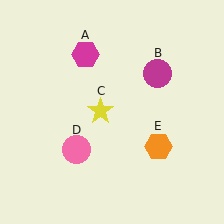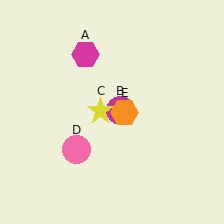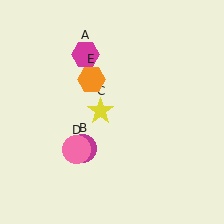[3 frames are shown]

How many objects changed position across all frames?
2 objects changed position: magenta circle (object B), orange hexagon (object E).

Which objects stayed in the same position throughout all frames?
Magenta hexagon (object A) and yellow star (object C) and pink circle (object D) remained stationary.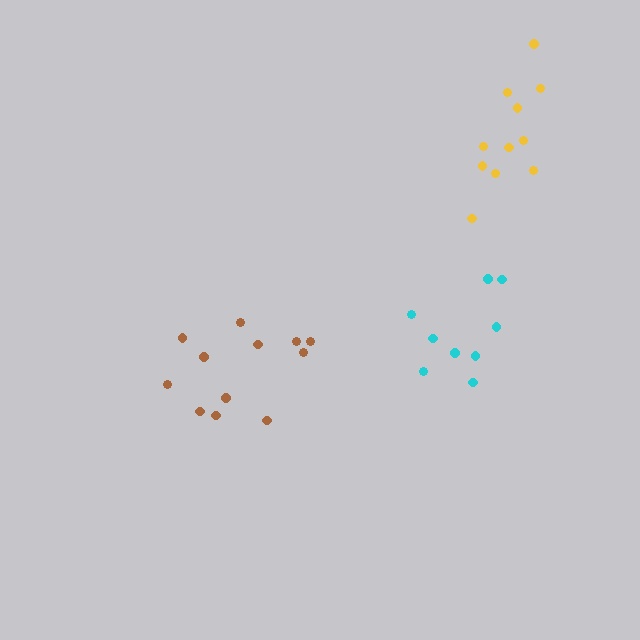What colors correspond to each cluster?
The clusters are colored: brown, cyan, yellow.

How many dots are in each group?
Group 1: 12 dots, Group 2: 9 dots, Group 3: 11 dots (32 total).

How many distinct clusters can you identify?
There are 3 distinct clusters.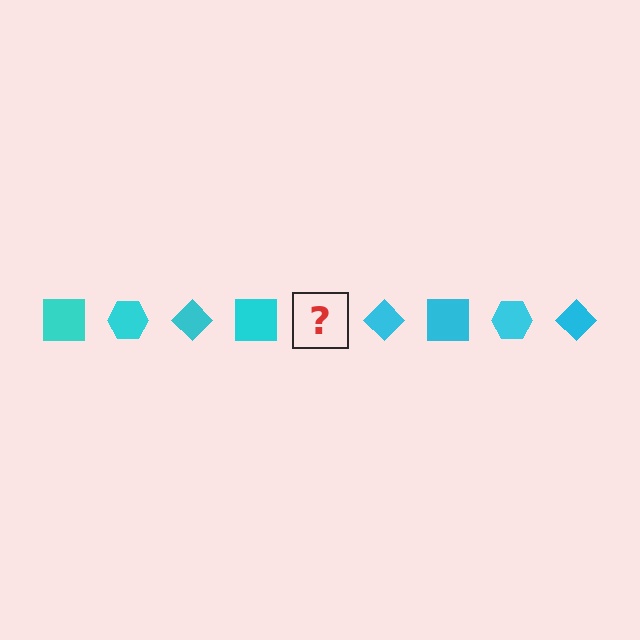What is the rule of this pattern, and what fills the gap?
The rule is that the pattern cycles through square, hexagon, diamond shapes in cyan. The gap should be filled with a cyan hexagon.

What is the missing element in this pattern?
The missing element is a cyan hexagon.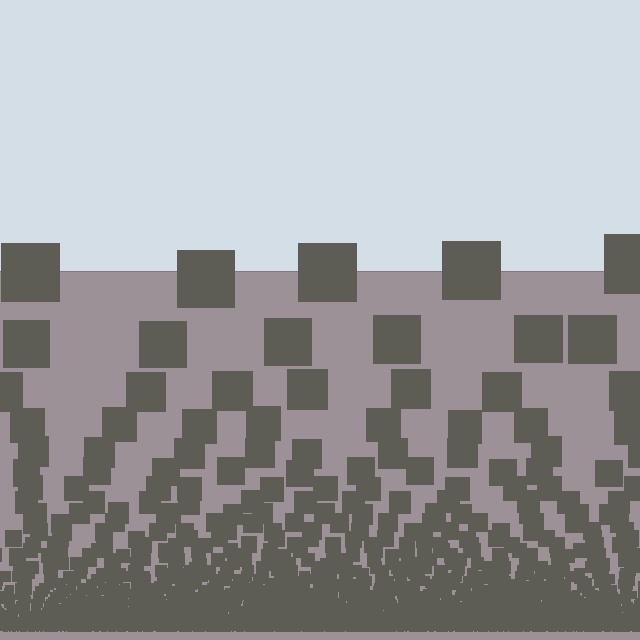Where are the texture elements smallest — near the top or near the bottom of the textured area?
Near the bottom.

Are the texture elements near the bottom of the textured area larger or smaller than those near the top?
Smaller. The gradient is inverted — elements near the bottom are smaller and denser.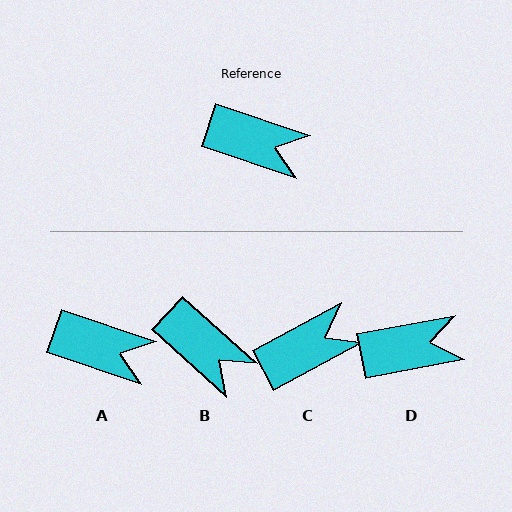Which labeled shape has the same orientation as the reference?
A.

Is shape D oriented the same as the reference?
No, it is off by about 29 degrees.